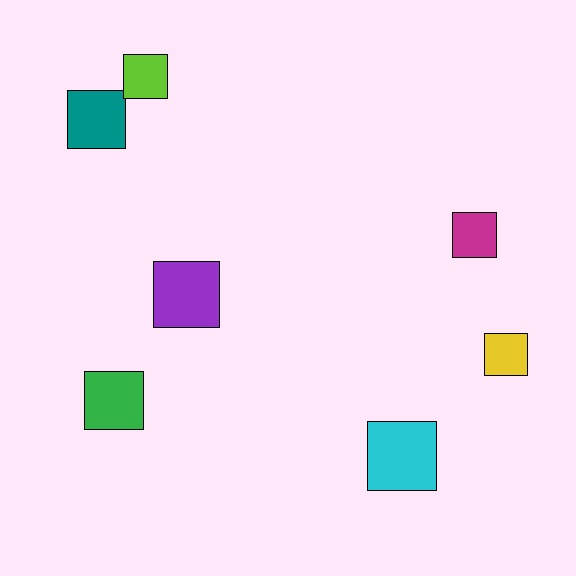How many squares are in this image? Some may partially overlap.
There are 7 squares.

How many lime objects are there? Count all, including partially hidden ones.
There is 1 lime object.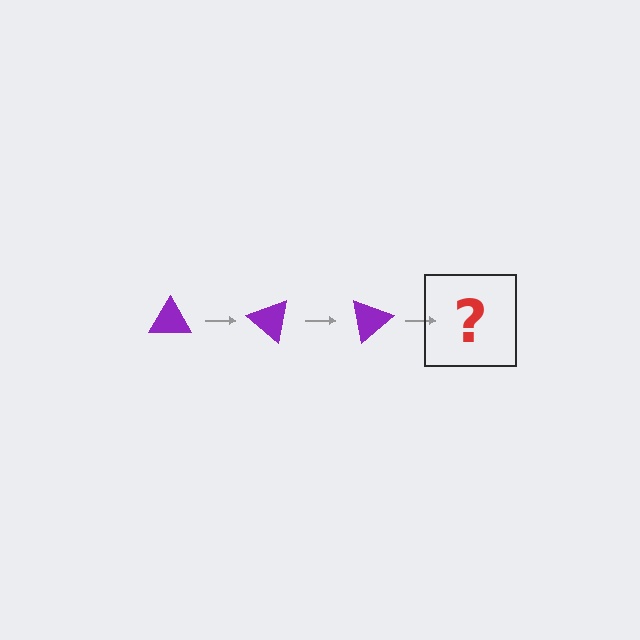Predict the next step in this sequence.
The next step is a purple triangle rotated 120 degrees.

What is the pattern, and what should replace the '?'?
The pattern is that the triangle rotates 40 degrees each step. The '?' should be a purple triangle rotated 120 degrees.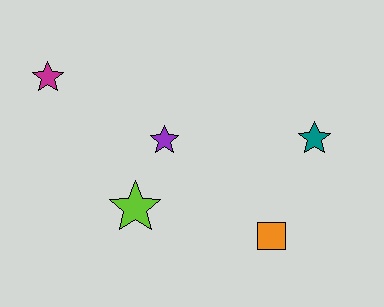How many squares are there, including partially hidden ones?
There is 1 square.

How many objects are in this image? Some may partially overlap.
There are 5 objects.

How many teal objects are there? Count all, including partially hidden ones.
There is 1 teal object.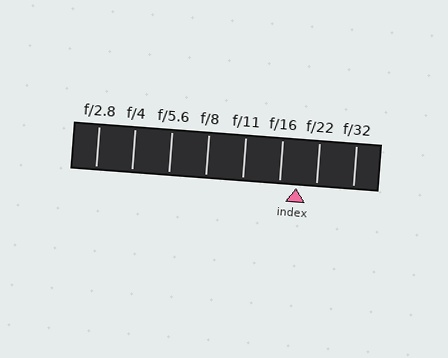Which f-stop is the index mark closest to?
The index mark is closest to f/16.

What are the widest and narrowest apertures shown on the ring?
The widest aperture shown is f/2.8 and the narrowest is f/32.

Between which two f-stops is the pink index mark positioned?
The index mark is between f/16 and f/22.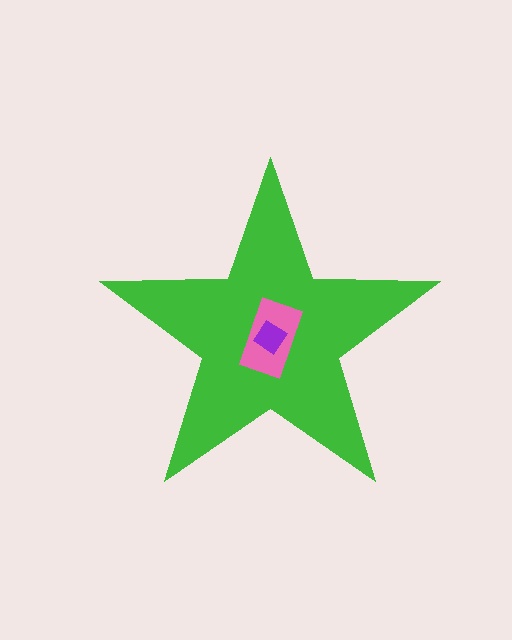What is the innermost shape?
The purple diamond.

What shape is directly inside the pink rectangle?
The purple diamond.